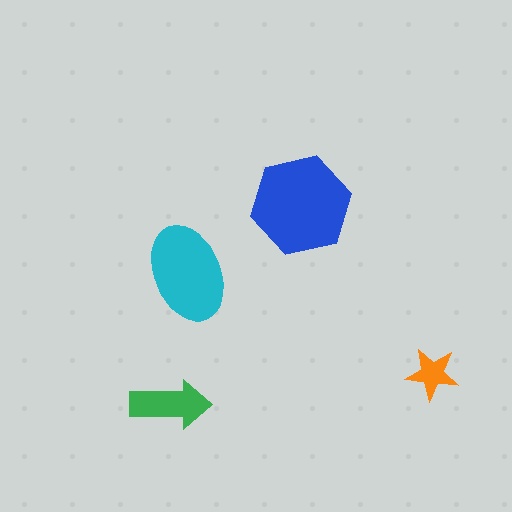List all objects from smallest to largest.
The orange star, the green arrow, the cyan ellipse, the blue hexagon.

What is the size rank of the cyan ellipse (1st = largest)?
2nd.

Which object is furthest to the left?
The green arrow is leftmost.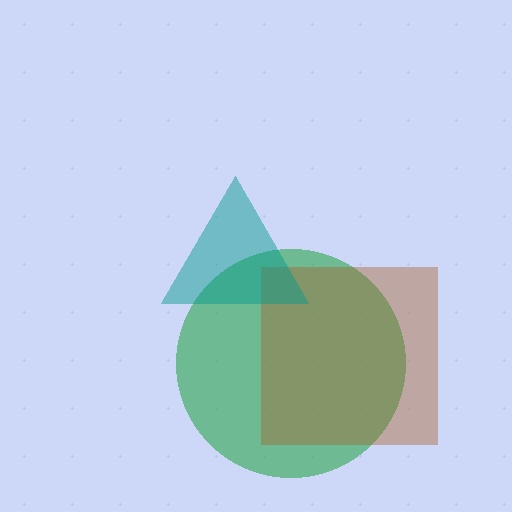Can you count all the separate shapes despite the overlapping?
Yes, there are 3 separate shapes.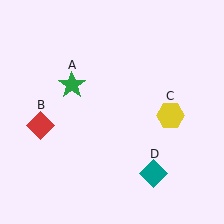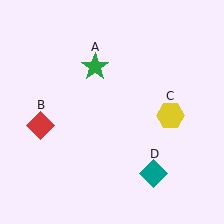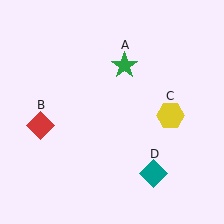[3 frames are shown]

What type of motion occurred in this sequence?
The green star (object A) rotated clockwise around the center of the scene.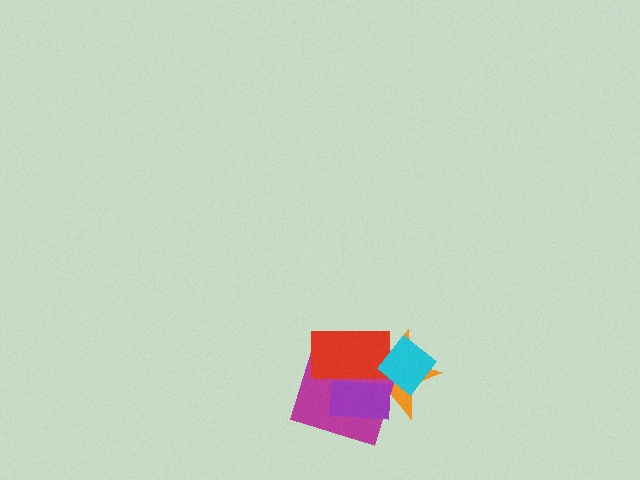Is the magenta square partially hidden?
Yes, it is partially covered by another shape.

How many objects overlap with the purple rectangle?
3 objects overlap with the purple rectangle.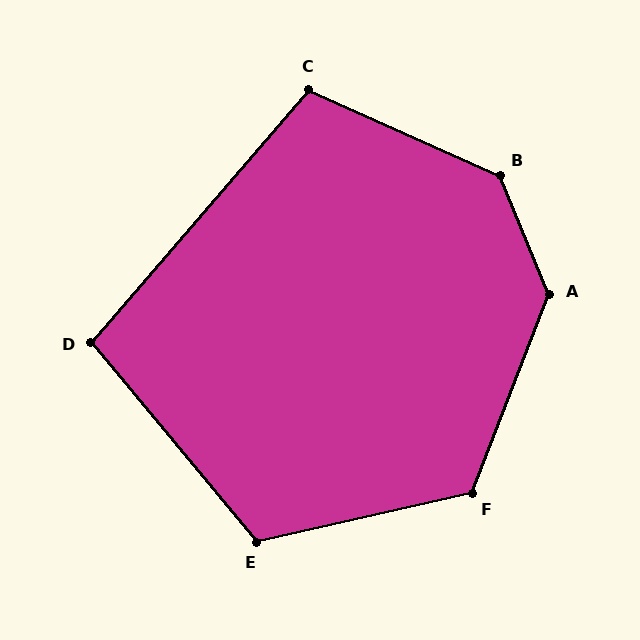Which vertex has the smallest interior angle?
D, at approximately 99 degrees.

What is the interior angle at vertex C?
Approximately 107 degrees (obtuse).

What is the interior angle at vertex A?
Approximately 136 degrees (obtuse).